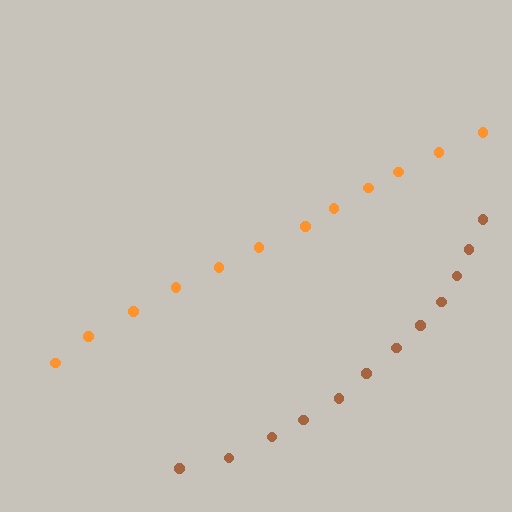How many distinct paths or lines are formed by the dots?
There are 2 distinct paths.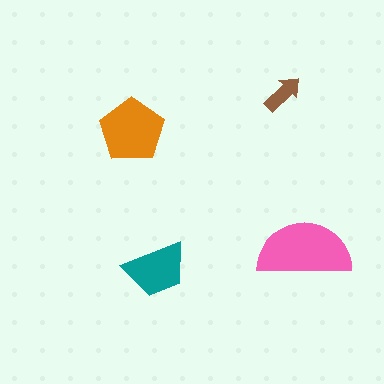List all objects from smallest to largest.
The brown arrow, the teal trapezoid, the orange pentagon, the pink semicircle.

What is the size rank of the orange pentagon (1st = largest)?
2nd.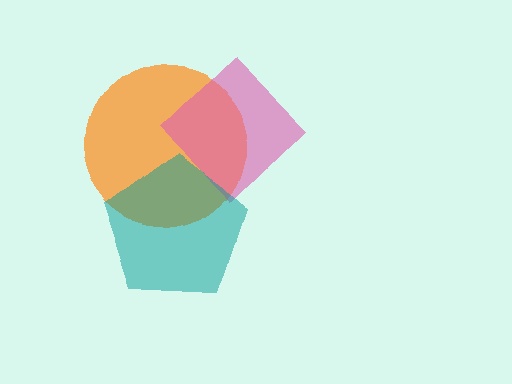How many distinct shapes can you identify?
There are 3 distinct shapes: an orange circle, a pink diamond, a teal pentagon.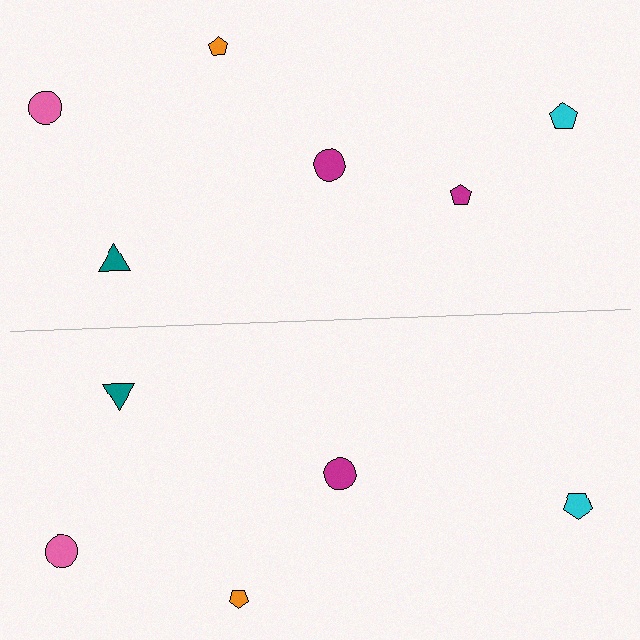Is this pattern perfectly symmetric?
No, the pattern is not perfectly symmetric. A magenta pentagon is missing from the bottom side.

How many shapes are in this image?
There are 11 shapes in this image.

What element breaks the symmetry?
A magenta pentagon is missing from the bottom side.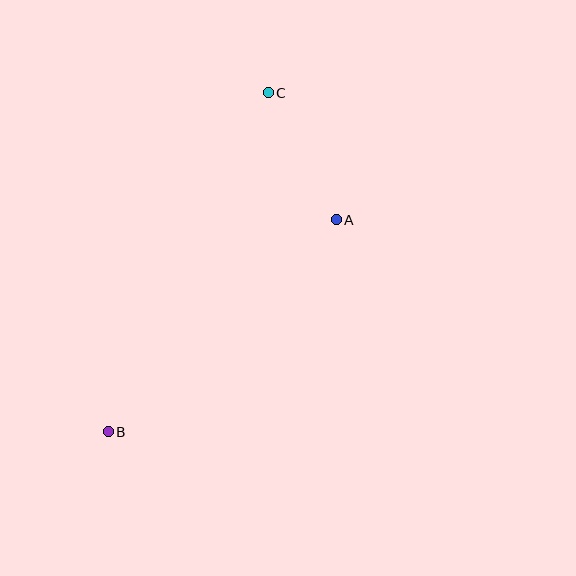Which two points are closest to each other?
Points A and C are closest to each other.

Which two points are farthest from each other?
Points B and C are farthest from each other.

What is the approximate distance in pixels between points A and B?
The distance between A and B is approximately 311 pixels.